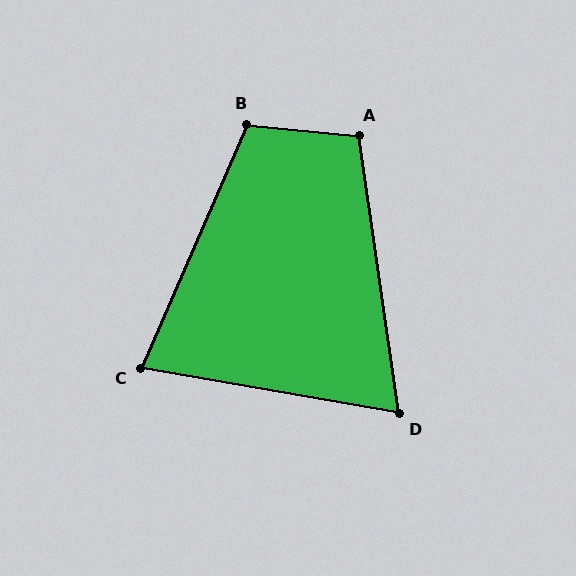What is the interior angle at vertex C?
Approximately 76 degrees (acute).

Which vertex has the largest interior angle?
B, at approximately 108 degrees.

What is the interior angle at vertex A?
Approximately 104 degrees (obtuse).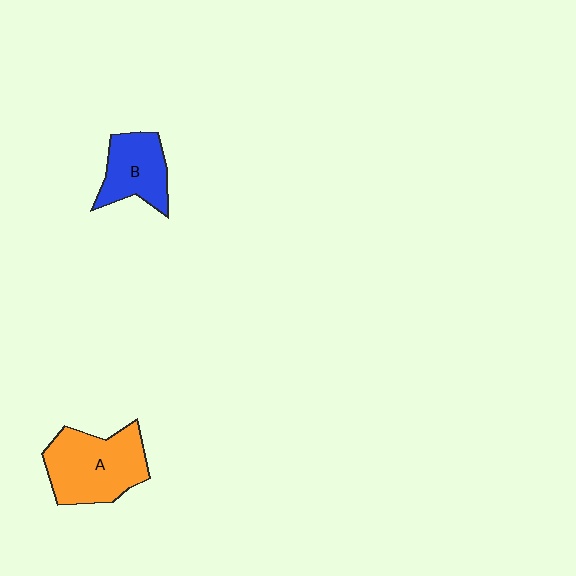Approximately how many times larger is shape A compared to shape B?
Approximately 1.5 times.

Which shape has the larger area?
Shape A (orange).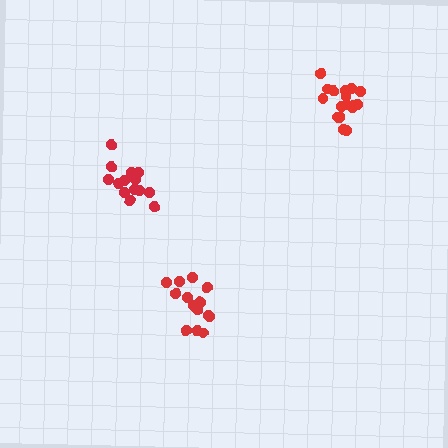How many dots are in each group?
Group 1: 15 dots, Group 2: 17 dots, Group 3: 14 dots (46 total).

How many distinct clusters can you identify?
There are 3 distinct clusters.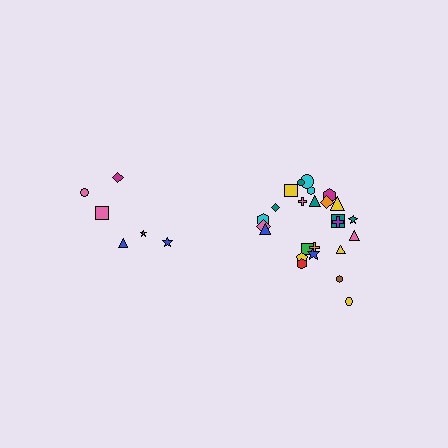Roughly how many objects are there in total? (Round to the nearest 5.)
Roughly 30 objects in total.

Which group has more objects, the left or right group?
The right group.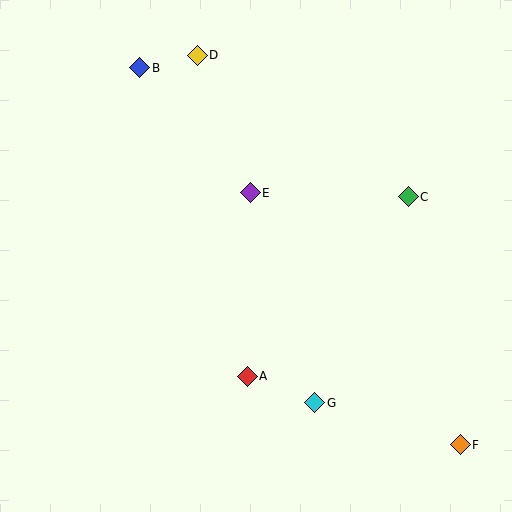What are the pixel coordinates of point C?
Point C is at (408, 197).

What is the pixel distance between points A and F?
The distance between A and F is 224 pixels.